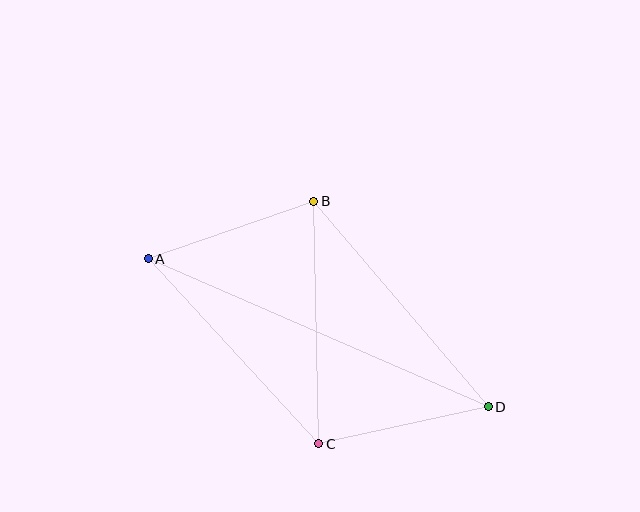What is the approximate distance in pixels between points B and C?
The distance between B and C is approximately 243 pixels.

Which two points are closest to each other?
Points C and D are closest to each other.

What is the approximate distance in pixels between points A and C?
The distance between A and C is approximately 252 pixels.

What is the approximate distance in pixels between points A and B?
The distance between A and B is approximately 176 pixels.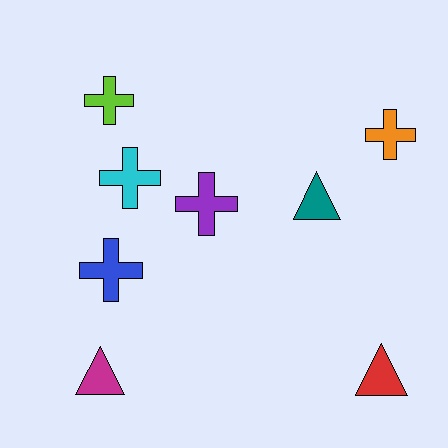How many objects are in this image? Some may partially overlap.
There are 8 objects.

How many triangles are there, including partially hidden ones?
There are 3 triangles.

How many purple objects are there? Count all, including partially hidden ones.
There is 1 purple object.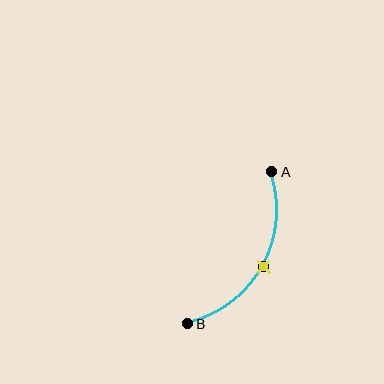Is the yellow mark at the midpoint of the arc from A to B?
Yes. The yellow mark lies on the arc at equal arc-length from both A and B — it is the arc midpoint.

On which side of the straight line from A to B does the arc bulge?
The arc bulges to the right of the straight line connecting A and B.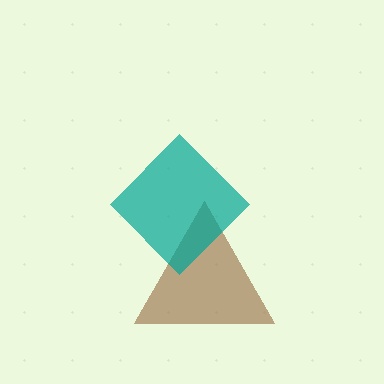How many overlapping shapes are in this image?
There are 2 overlapping shapes in the image.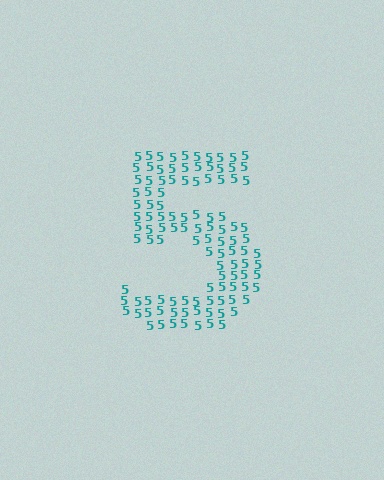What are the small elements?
The small elements are digit 5's.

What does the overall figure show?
The overall figure shows the digit 5.